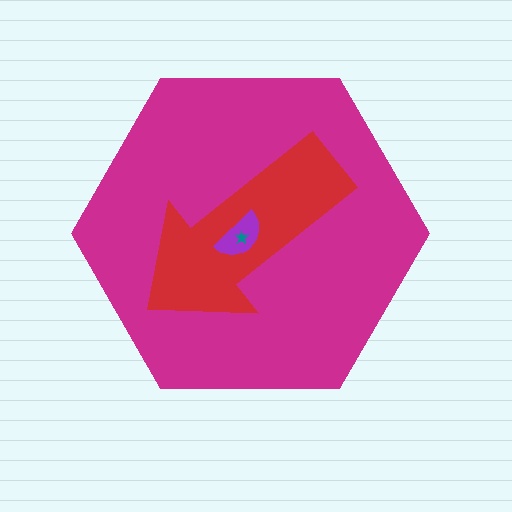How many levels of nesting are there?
4.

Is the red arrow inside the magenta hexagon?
Yes.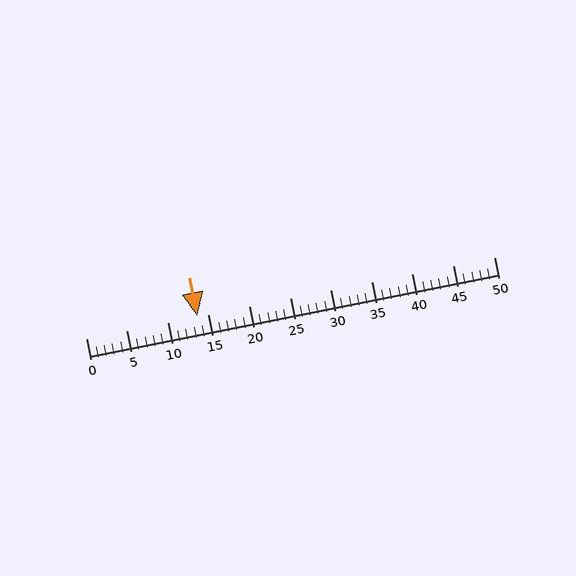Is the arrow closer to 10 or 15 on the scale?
The arrow is closer to 15.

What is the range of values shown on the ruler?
The ruler shows values from 0 to 50.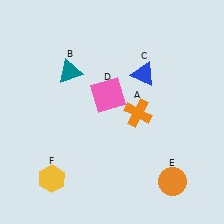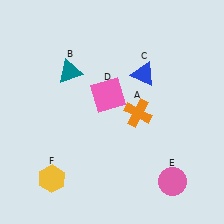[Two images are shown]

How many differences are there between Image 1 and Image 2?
There is 1 difference between the two images.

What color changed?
The circle (E) changed from orange in Image 1 to pink in Image 2.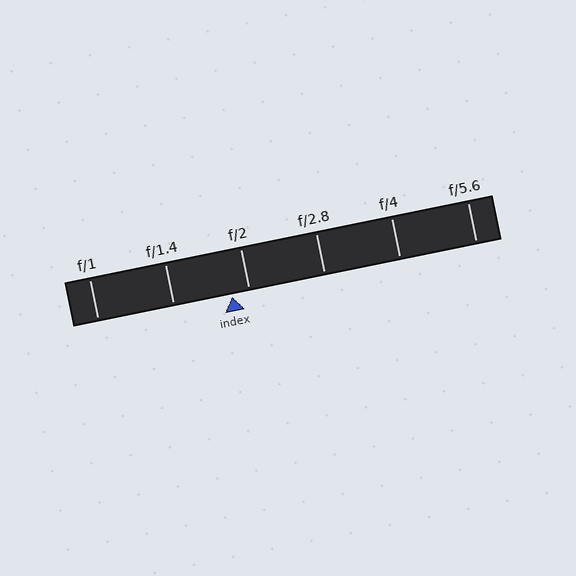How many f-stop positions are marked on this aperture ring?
There are 6 f-stop positions marked.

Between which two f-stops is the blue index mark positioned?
The index mark is between f/1.4 and f/2.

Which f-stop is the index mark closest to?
The index mark is closest to f/2.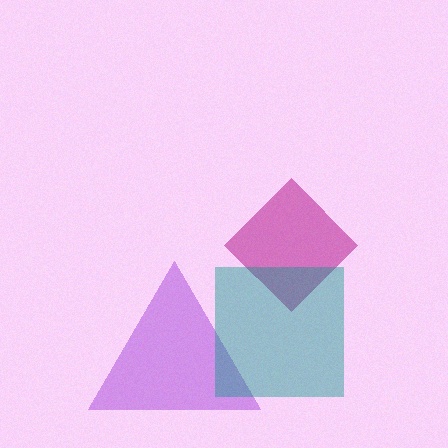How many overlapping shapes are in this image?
There are 3 overlapping shapes in the image.